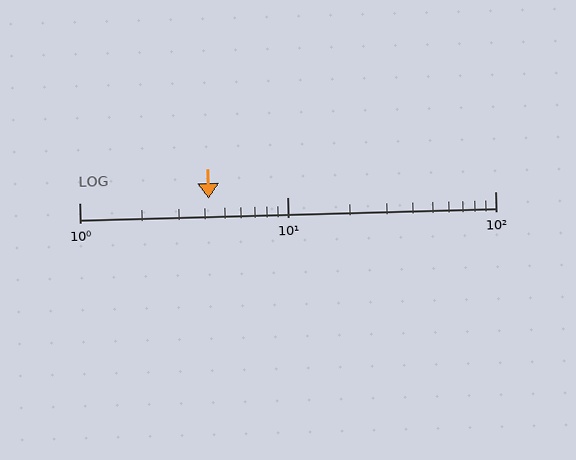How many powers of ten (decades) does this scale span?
The scale spans 2 decades, from 1 to 100.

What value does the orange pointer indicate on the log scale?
The pointer indicates approximately 4.2.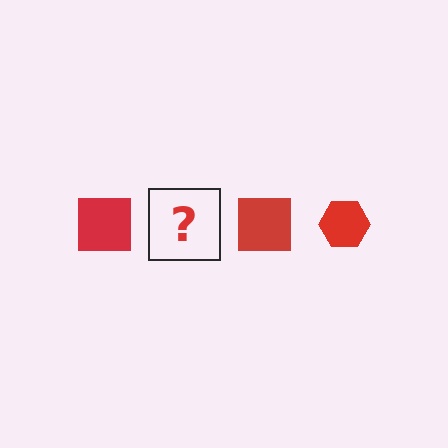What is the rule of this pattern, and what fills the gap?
The rule is that the pattern cycles through square, hexagon shapes in red. The gap should be filled with a red hexagon.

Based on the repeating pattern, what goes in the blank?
The blank should be a red hexagon.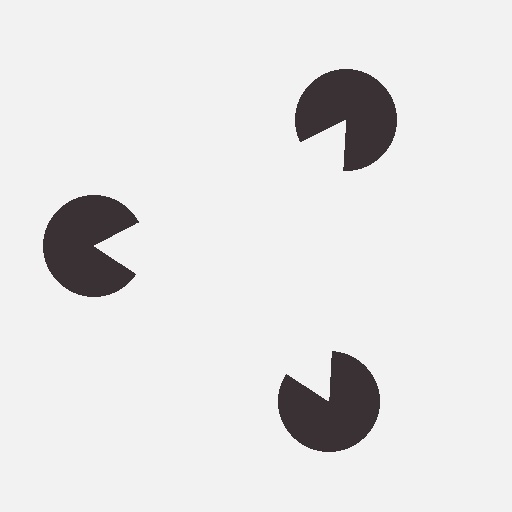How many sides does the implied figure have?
3 sides.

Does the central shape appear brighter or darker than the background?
It typically appears slightly brighter than the background, even though no actual brightness change is drawn.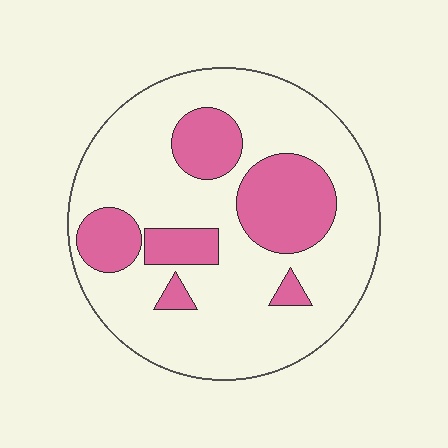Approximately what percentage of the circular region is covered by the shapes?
Approximately 25%.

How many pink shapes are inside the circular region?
6.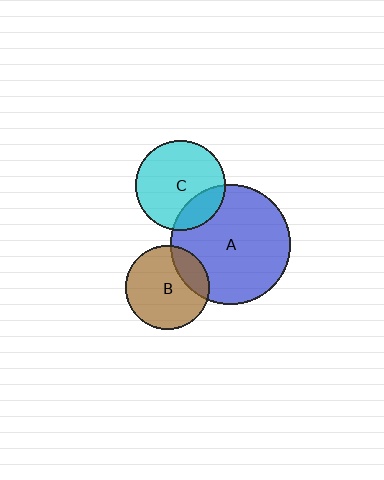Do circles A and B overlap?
Yes.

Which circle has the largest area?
Circle A (blue).